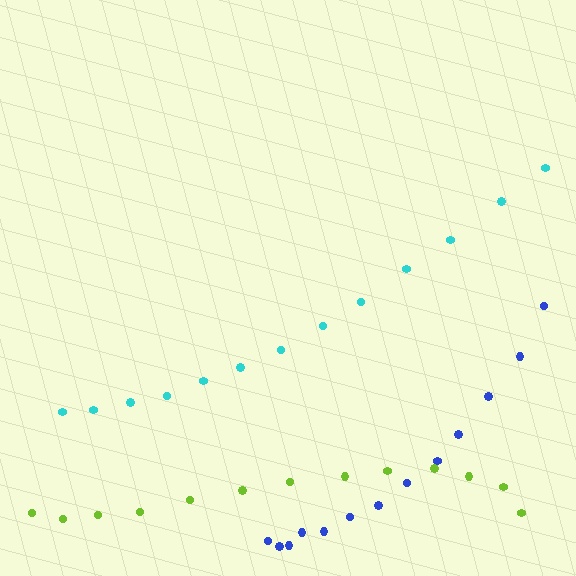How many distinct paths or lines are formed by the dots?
There are 3 distinct paths.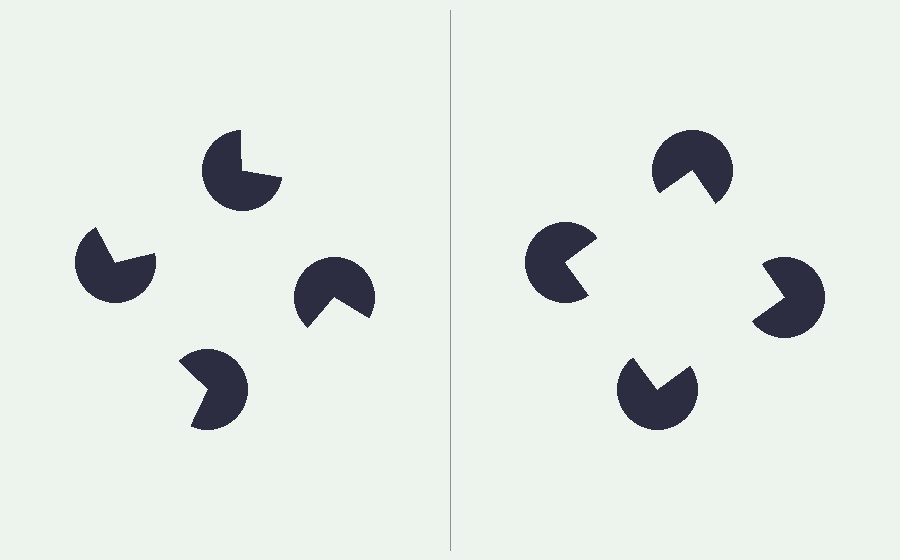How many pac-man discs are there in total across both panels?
8 — 4 on each side.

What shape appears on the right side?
An illusory square.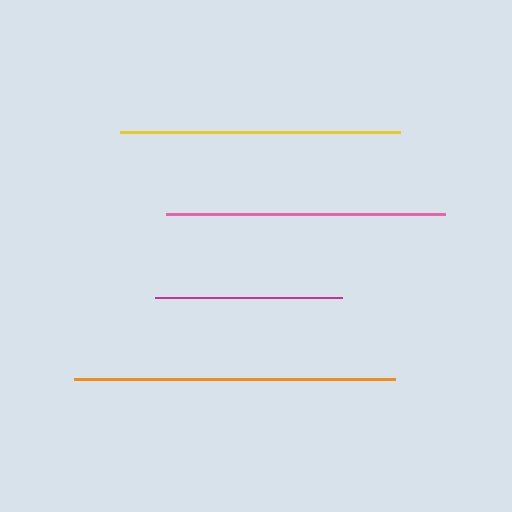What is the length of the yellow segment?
The yellow segment is approximately 281 pixels long.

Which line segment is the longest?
The orange line is the longest at approximately 321 pixels.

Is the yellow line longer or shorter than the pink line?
The yellow line is longer than the pink line.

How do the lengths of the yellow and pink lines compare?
The yellow and pink lines are approximately the same length.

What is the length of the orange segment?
The orange segment is approximately 321 pixels long.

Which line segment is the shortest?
The magenta line is the shortest at approximately 187 pixels.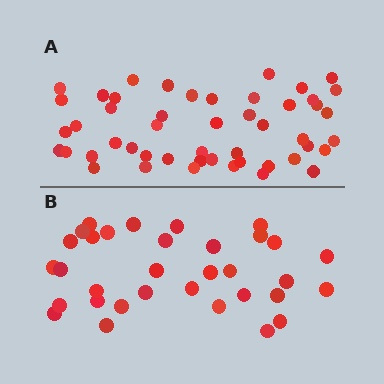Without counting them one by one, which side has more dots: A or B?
Region A (the top region) has more dots.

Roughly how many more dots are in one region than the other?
Region A has approximately 15 more dots than region B.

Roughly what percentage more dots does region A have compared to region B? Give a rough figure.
About 50% more.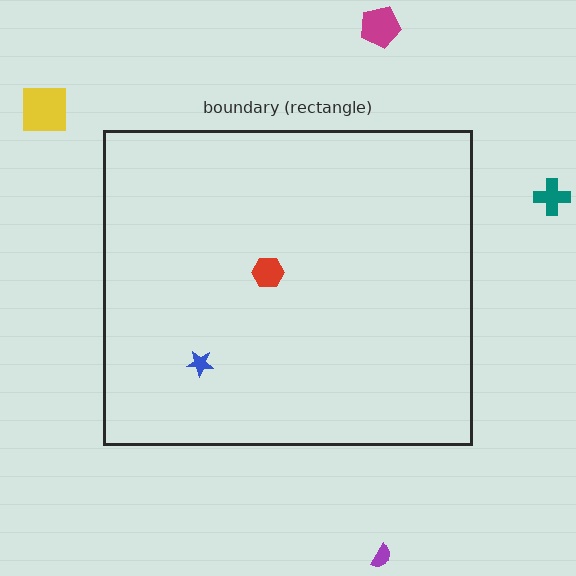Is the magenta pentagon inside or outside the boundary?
Outside.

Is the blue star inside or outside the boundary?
Inside.